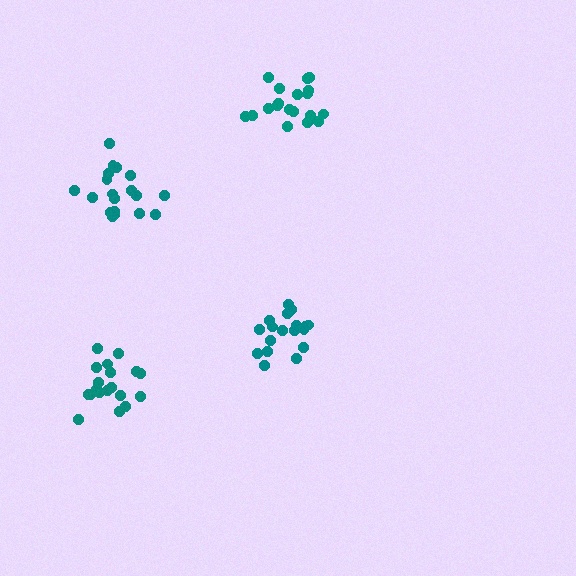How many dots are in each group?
Group 1: 19 dots, Group 2: 19 dots, Group 3: 19 dots, Group 4: 19 dots (76 total).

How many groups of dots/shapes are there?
There are 4 groups.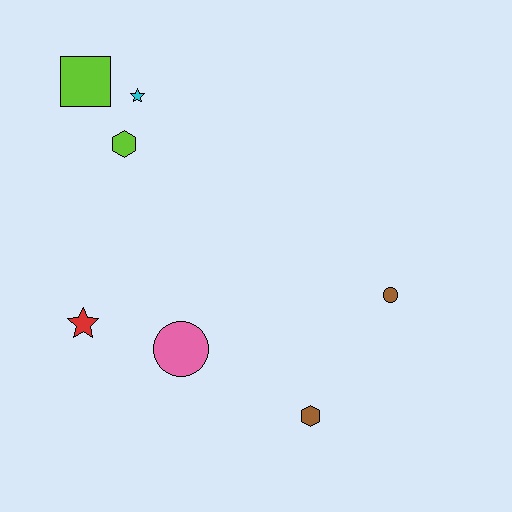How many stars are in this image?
There are 2 stars.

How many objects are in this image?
There are 7 objects.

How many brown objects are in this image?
There are 2 brown objects.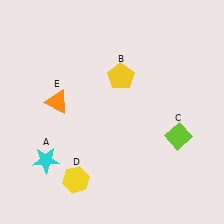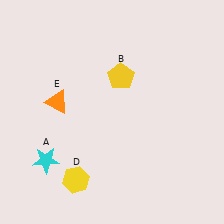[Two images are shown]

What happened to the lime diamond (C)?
The lime diamond (C) was removed in Image 2. It was in the bottom-right area of Image 1.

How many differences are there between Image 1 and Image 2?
There is 1 difference between the two images.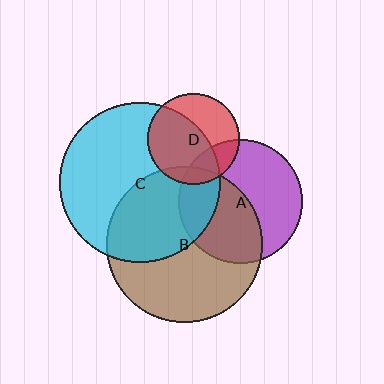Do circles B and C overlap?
Yes.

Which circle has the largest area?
Circle C (cyan).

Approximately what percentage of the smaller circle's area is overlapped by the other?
Approximately 45%.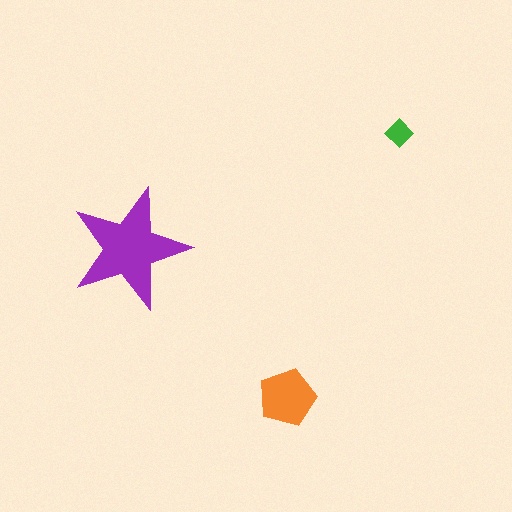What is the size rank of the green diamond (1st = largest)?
3rd.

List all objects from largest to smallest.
The purple star, the orange pentagon, the green diamond.